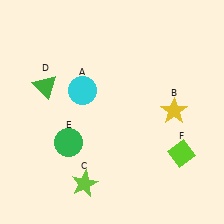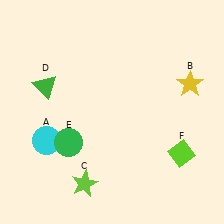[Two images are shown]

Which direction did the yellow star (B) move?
The yellow star (B) moved up.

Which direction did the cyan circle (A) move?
The cyan circle (A) moved down.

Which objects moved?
The objects that moved are: the cyan circle (A), the yellow star (B).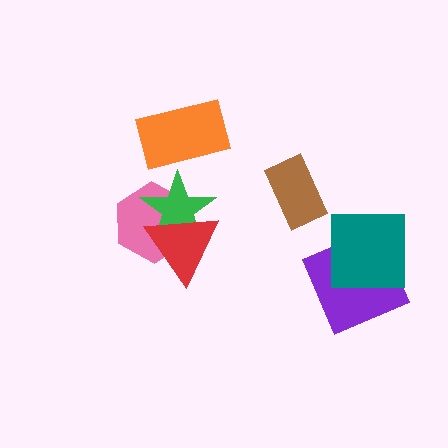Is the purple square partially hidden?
Yes, it is partially covered by another shape.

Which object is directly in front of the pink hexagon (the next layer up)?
The green star is directly in front of the pink hexagon.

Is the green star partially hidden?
Yes, it is partially covered by another shape.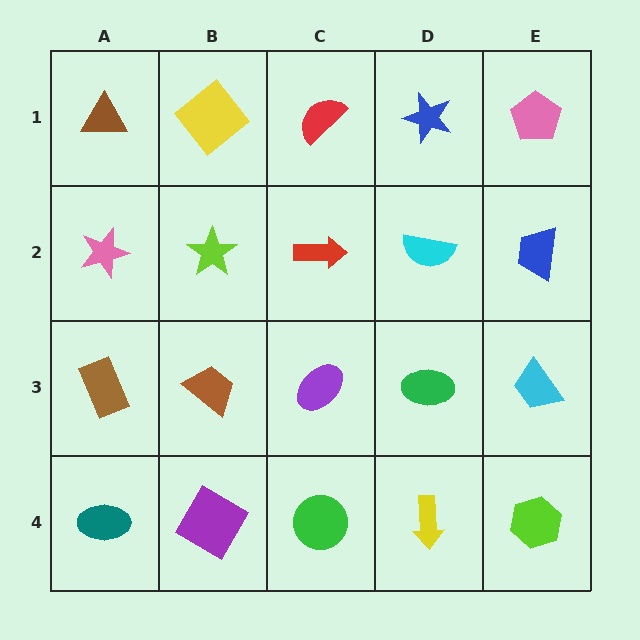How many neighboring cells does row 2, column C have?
4.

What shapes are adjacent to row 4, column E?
A cyan trapezoid (row 3, column E), a yellow arrow (row 4, column D).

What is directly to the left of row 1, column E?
A blue star.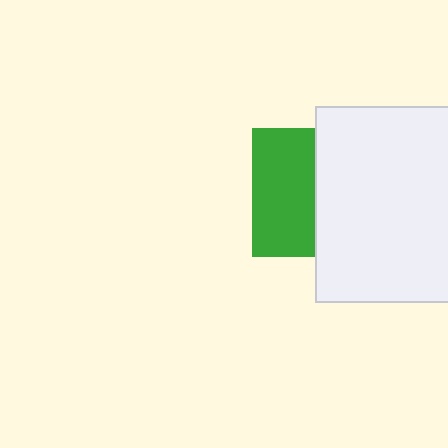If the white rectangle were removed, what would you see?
You would see the complete green square.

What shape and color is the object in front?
The object in front is a white rectangle.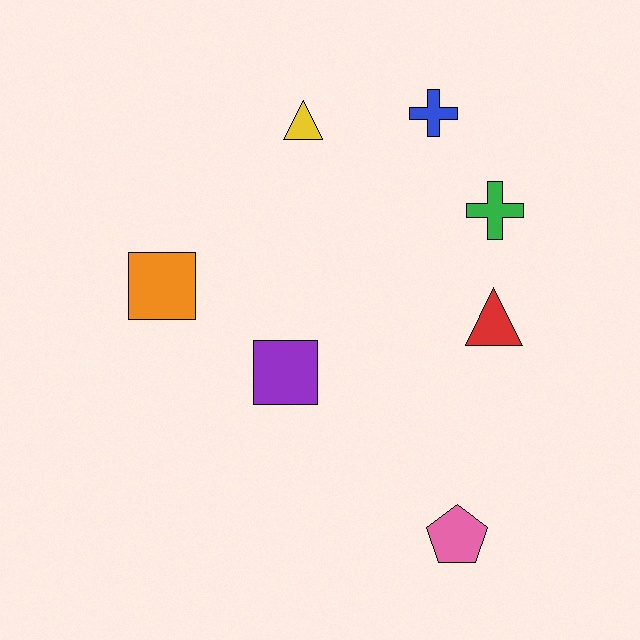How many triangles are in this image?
There are 2 triangles.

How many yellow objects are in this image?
There is 1 yellow object.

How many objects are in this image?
There are 7 objects.